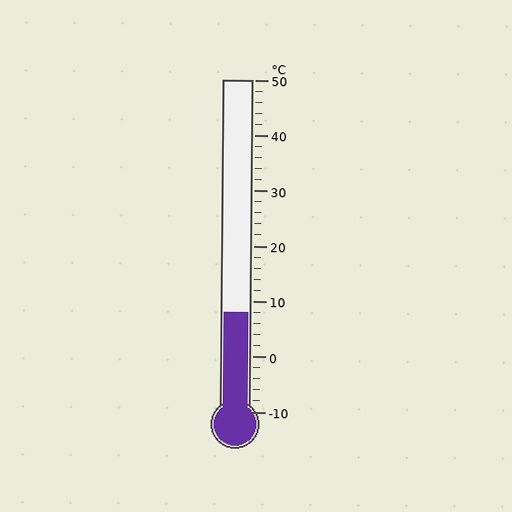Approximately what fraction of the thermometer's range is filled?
The thermometer is filled to approximately 30% of its range.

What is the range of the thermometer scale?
The thermometer scale ranges from -10°C to 50°C.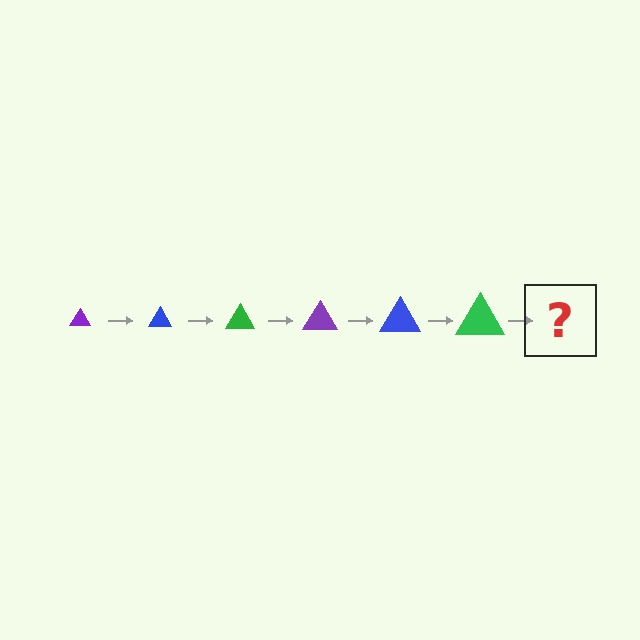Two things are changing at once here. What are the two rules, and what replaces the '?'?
The two rules are that the triangle grows larger each step and the color cycles through purple, blue, and green. The '?' should be a purple triangle, larger than the previous one.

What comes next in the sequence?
The next element should be a purple triangle, larger than the previous one.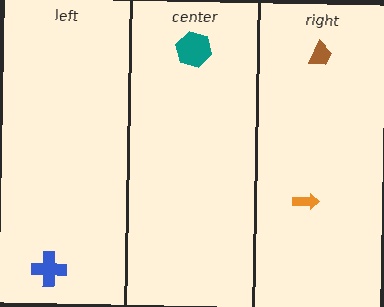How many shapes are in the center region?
1.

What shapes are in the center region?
The teal hexagon.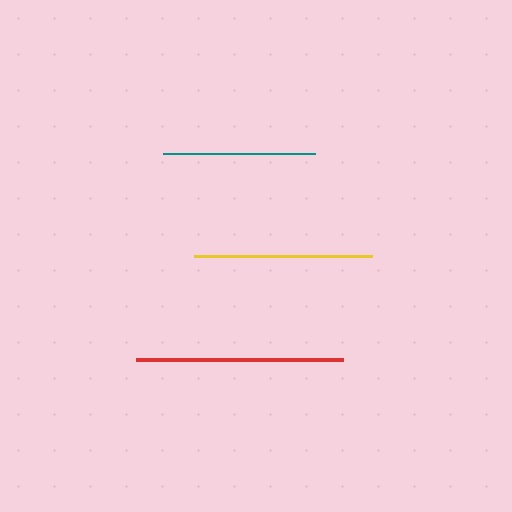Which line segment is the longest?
The red line is the longest at approximately 208 pixels.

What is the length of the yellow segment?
The yellow segment is approximately 178 pixels long.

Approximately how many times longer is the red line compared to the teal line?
The red line is approximately 1.4 times the length of the teal line.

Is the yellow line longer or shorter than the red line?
The red line is longer than the yellow line.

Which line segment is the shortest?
The teal line is the shortest at approximately 152 pixels.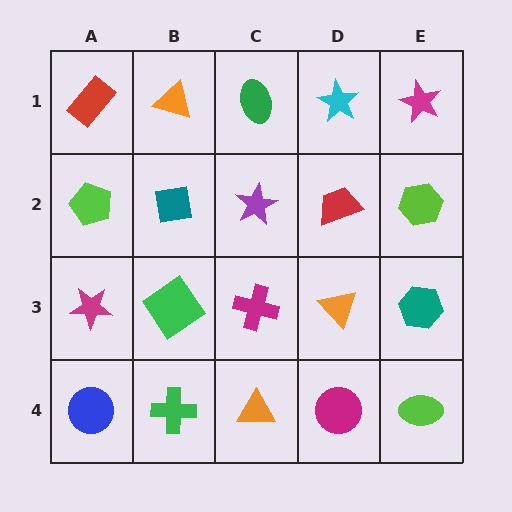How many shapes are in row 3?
5 shapes.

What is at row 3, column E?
A teal hexagon.